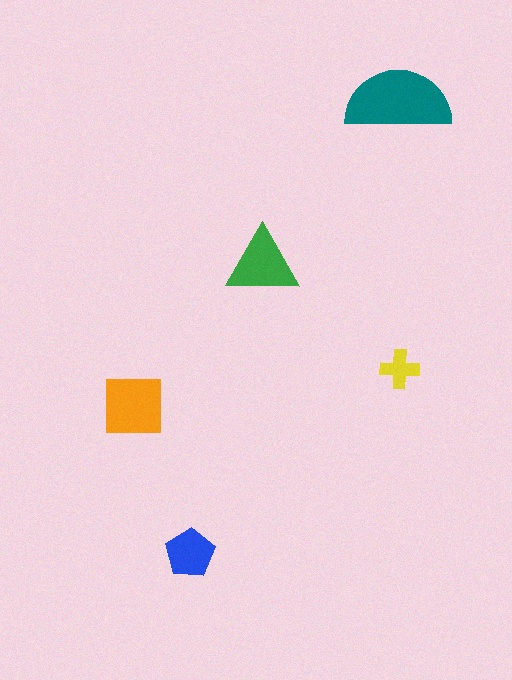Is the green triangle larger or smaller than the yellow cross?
Larger.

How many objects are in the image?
There are 5 objects in the image.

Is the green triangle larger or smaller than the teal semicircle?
Smaller.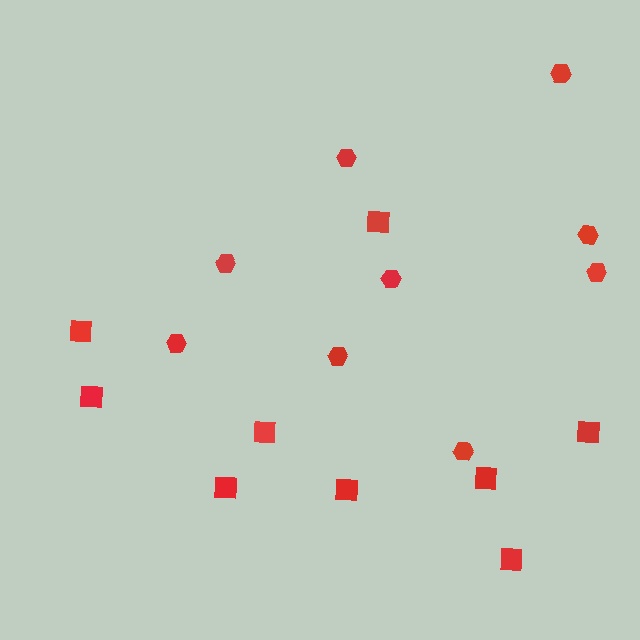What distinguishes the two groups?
There are 2 groups: one group of hexagons (9) and one group of squares (9).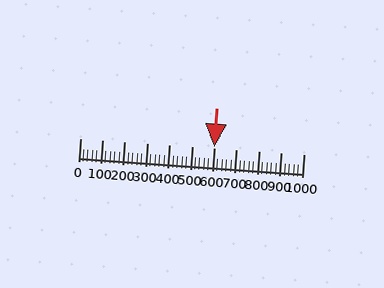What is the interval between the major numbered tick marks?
The major tick marks are spaced 100 units apart.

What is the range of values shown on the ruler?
The ruler shows values from 0 to 1000.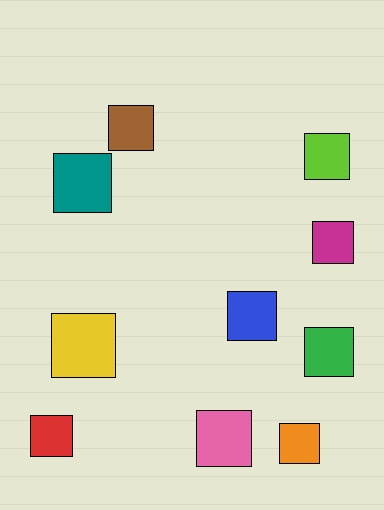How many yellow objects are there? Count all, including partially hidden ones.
There is 1 yellow object.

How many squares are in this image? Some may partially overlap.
There are 10 squares.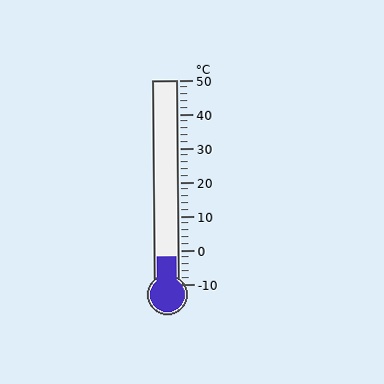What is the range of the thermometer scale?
The thermometer scale ranges from -10°C to 50°C.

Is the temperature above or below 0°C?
The temperature is below 0°C.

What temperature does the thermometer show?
The thermometer shows approximately -2°C.